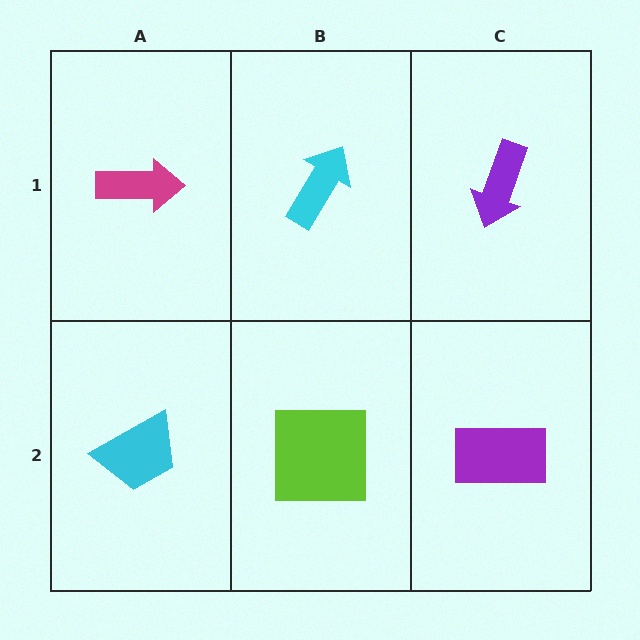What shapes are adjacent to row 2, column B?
A cyan arrow (row 1, column B), a cyan trapezoid (row 2, column A), a purple rectangle (row 2, column C).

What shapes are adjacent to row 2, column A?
A magenta arrow (row 1, column A), a lime square (row 2, column B).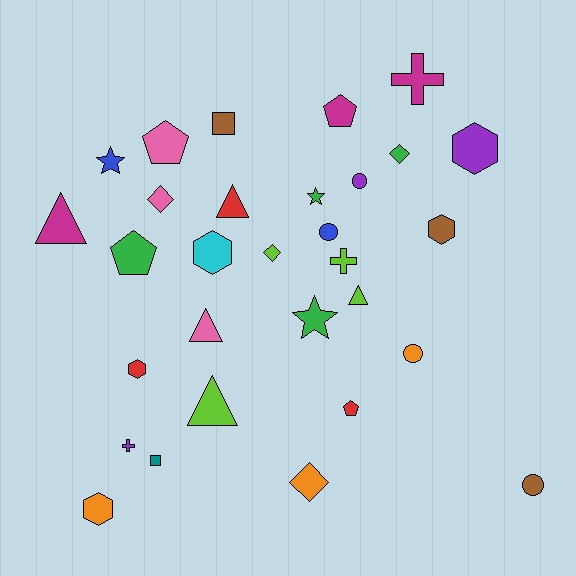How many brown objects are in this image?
There are 3 brown objects.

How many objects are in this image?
There are 30 objects.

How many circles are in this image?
There are 4 circles.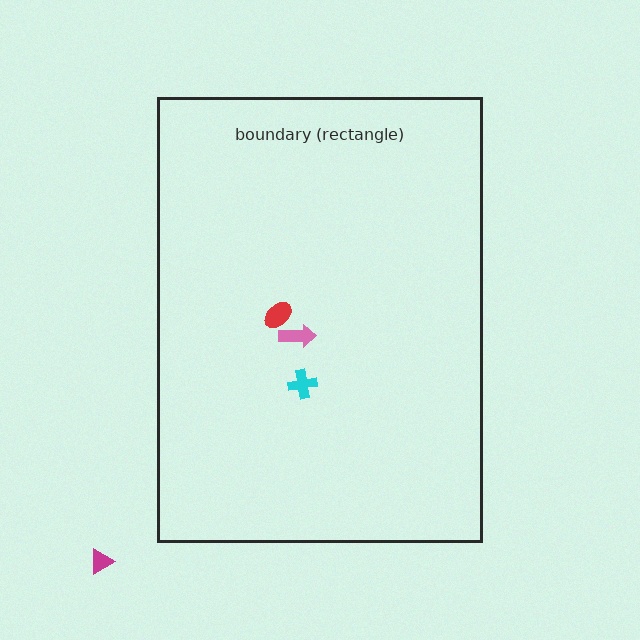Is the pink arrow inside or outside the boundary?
Inside.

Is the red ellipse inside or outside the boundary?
Inside.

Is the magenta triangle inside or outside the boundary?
Outside.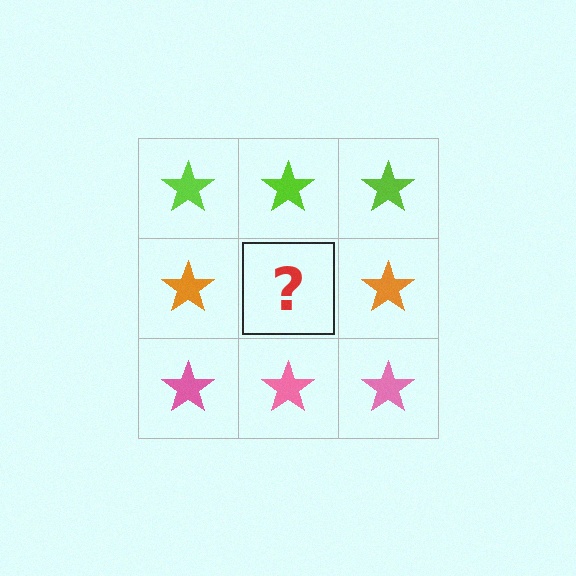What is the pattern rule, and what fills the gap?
The rule is that each row has a consistent color. The gap should be filled with an orange star.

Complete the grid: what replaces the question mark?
The question mark should be replaced with an orange star.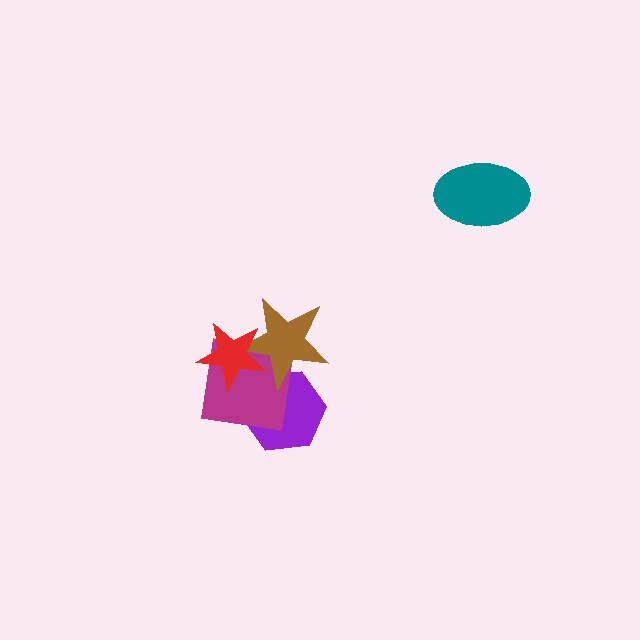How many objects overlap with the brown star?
3 objects overlap with the brown star.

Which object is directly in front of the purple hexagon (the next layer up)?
The magenta square is directly in front of the purple hexagon.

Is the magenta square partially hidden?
Yes, it is partially covered by another shape.